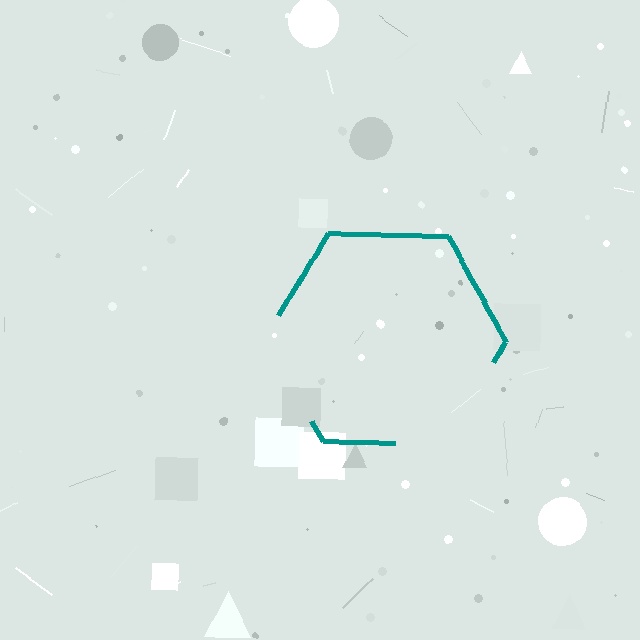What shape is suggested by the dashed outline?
The dashed outline suggests a hexagon.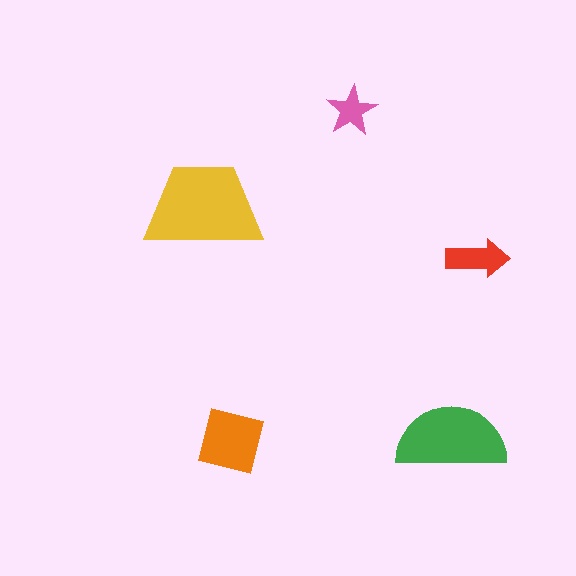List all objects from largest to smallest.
The yellow trapezoid, the green semicircle, the orange square, the red arrow, the pink star.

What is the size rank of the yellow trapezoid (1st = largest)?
1st.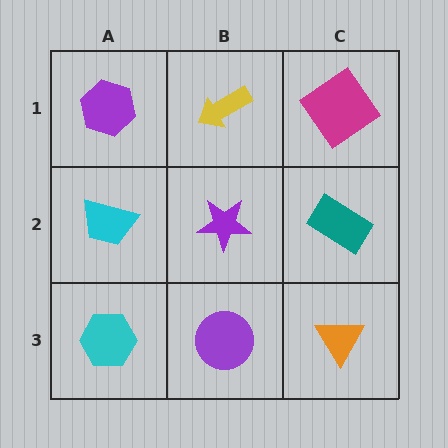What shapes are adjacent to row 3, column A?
A cyan trapezoid (row 2, column A), a purple circle (row 3, column B).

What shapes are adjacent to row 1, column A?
A cyan trapezoid (row 2, column A), a yellow arrow (row 1, column B).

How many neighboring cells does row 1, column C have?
2.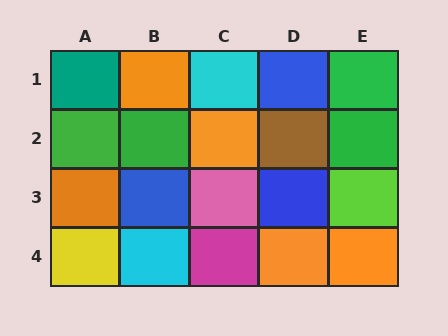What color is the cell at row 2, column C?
Orange.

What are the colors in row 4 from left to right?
Yellow, cyan, magenta, orange, orange.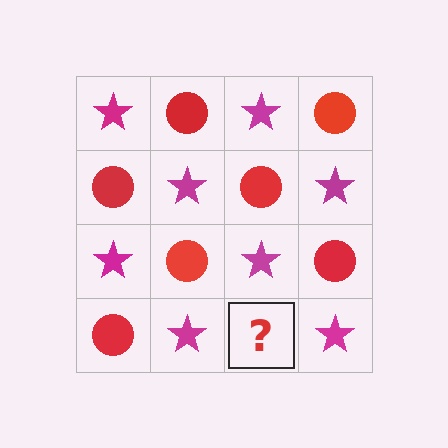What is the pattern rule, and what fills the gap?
The rule is that it alternates magenta star and red circle in a checkerboard pattern. The gap should be filled with a red circle.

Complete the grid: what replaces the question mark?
The question mark should be replaced with a red circle.